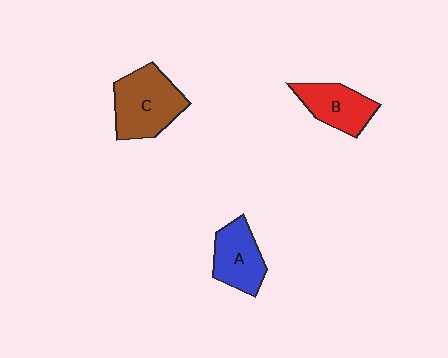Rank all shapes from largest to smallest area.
From largest to smallest: C (brown), A (blue), B (red).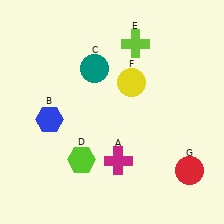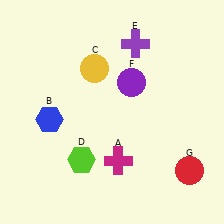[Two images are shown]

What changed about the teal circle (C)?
In Image 1, C is teal. In Image 2, it changed to yellow.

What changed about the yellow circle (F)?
In Image 1, F is yellow. In Image 2, it changed to purple.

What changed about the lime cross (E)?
In Image 1, E is lime. In Image 2, it changed to purple.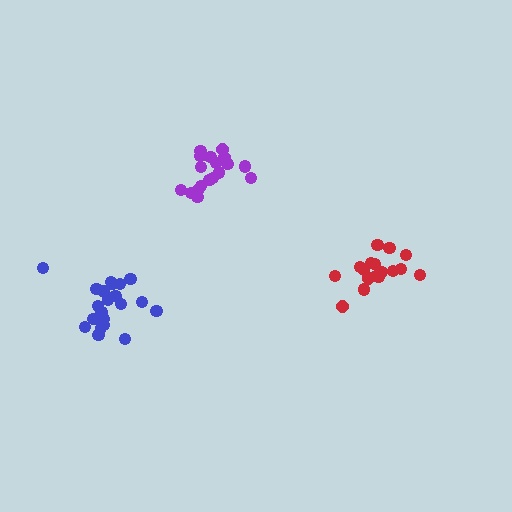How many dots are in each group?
Group 1: 21 dots, Group 2: 19 dots, Group 3: 19 dots (59 total).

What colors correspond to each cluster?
The clusters are colored: blue, purple, red.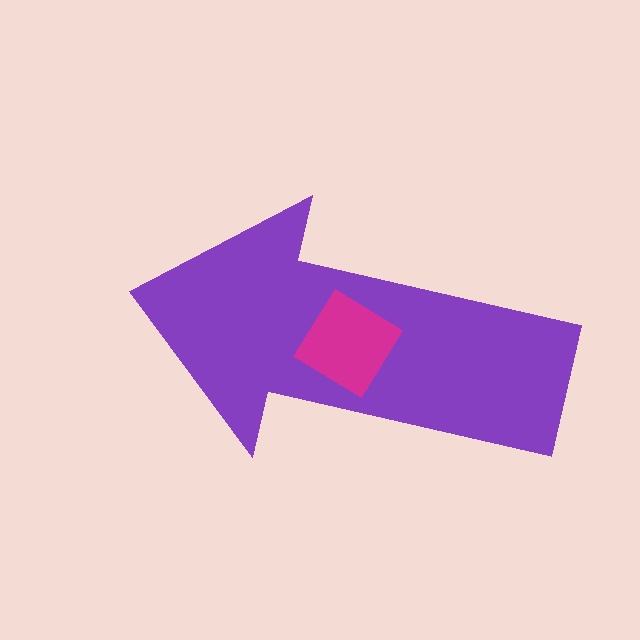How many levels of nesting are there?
2.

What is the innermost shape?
The magenta diamond.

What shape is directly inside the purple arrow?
The magenta diamond.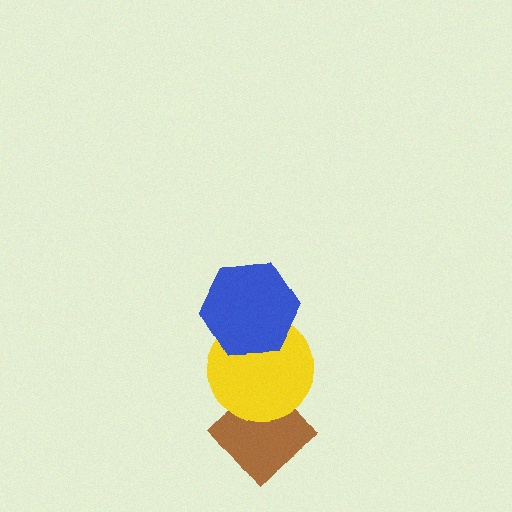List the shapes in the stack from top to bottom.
From top to bottom: the blue hexagon, the yellow circle, the brown diamond.